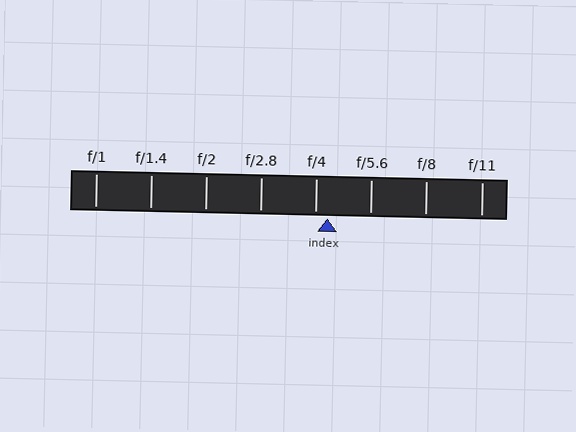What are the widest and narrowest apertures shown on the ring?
The widest aperture shown is f/1 and the narrowest is f/11.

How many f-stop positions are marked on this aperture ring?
There are 8 f-stop positions marked.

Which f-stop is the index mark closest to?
The index mark is closest to f/4.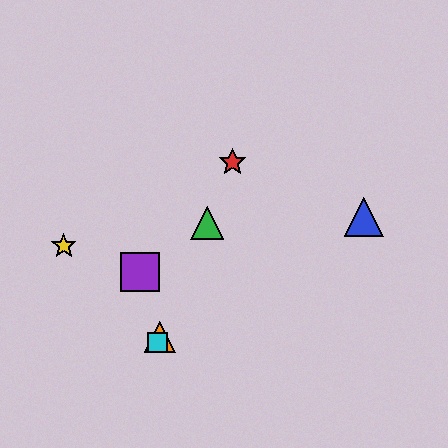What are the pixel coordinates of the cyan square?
The cyan square is at (157, 342).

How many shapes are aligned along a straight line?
4 shapes (the red star, the green triangle, the orange triangle, the cyan square) are aligned along a straight line.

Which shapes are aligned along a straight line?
The red star, the green triangle, the orange triangle, the cyan square are aligned along a straight line.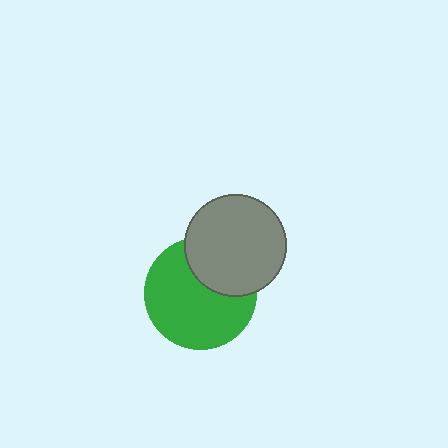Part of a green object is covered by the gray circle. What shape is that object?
It is a circle.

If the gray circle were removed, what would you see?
You would see the complete green circle.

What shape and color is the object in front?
The object in front is a gray circle.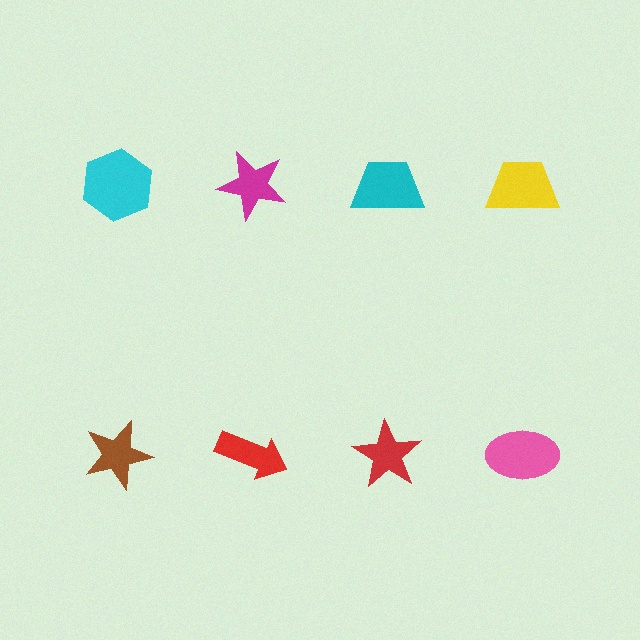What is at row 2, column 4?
A pink ellipse.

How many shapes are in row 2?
4 shapes.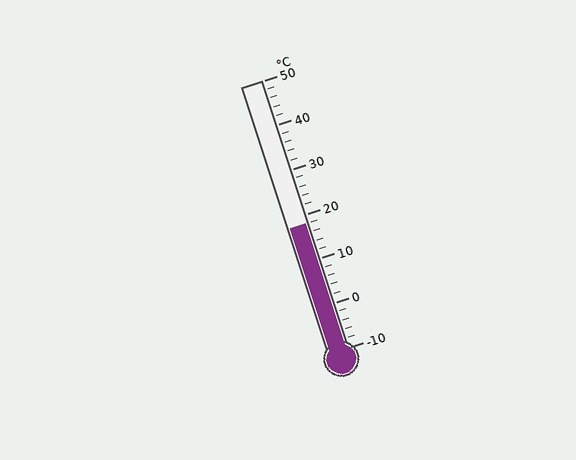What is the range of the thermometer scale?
The thermometer scale ranges from -10°C to 50°C.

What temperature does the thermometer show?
The thermometer shows approximately 18°C.